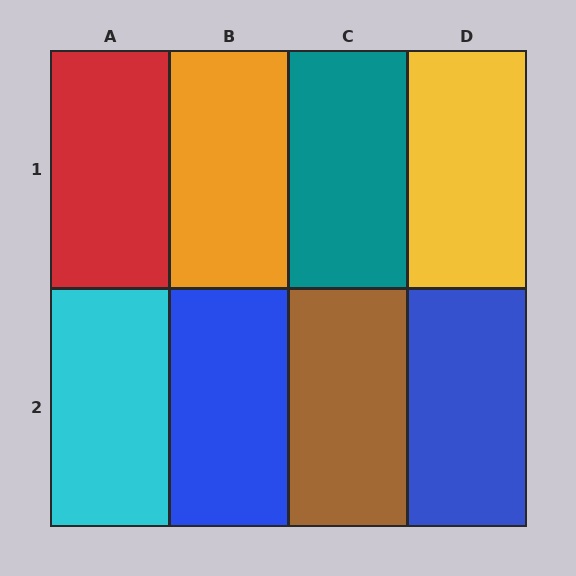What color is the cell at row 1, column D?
Yellow.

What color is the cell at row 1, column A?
Red.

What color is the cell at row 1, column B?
Orange.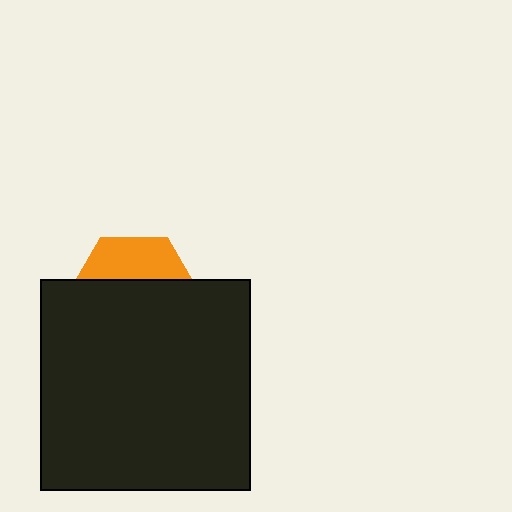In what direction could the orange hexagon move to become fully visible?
The orange hexagon could move up. That would shift it out from behind the black square entirely.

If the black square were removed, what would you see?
You would see the complete orange hexagon.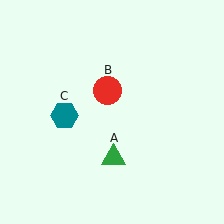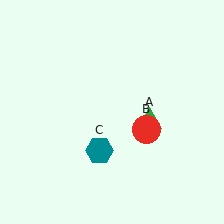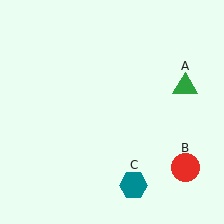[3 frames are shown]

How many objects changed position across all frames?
3 objects changed position: green triangle (object A), red circle (object B), teal hexagon (object C).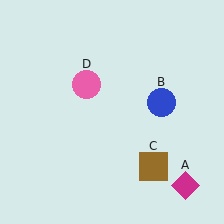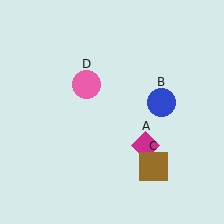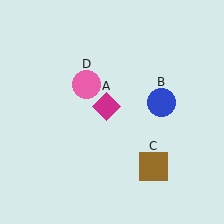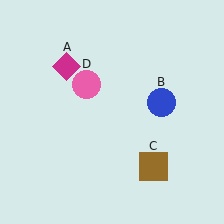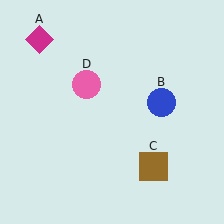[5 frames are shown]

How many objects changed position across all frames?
1 object changed position: magenta diamond (object A).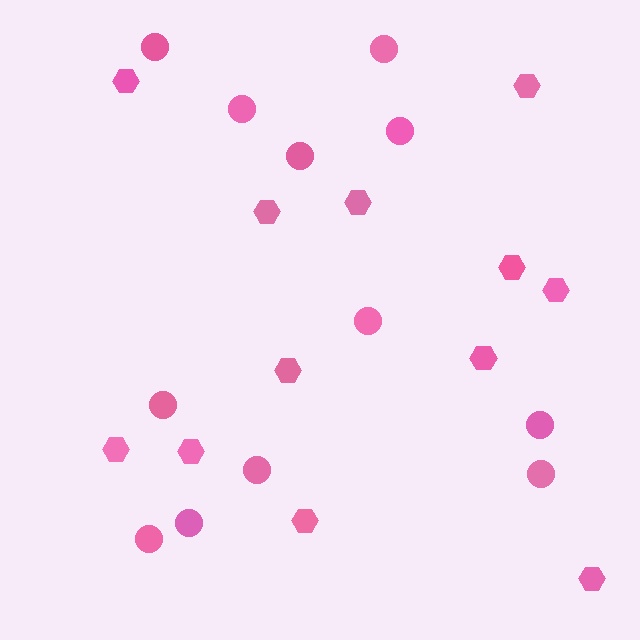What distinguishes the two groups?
There are 2 groups: one group of hexagons (12) and one group of circles (12).